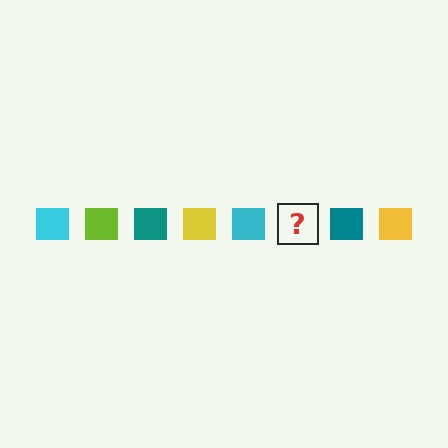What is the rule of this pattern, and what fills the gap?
The rule is that the pattern cycles through cyan, lime, teal, yellow squares. The gap should be filled with a lime square.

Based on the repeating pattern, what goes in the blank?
The blank should be a lime square.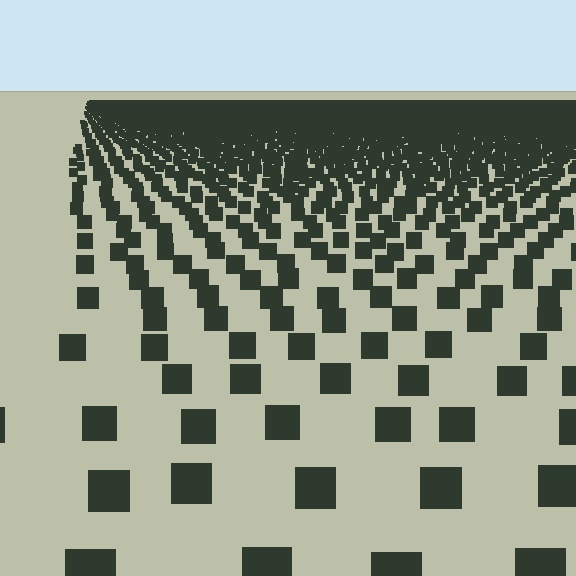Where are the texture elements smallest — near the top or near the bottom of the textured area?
Near the top.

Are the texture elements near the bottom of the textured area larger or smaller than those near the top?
Larger. Near the bottom, elements are closer to the viewer and appear at a bigger on-screen size.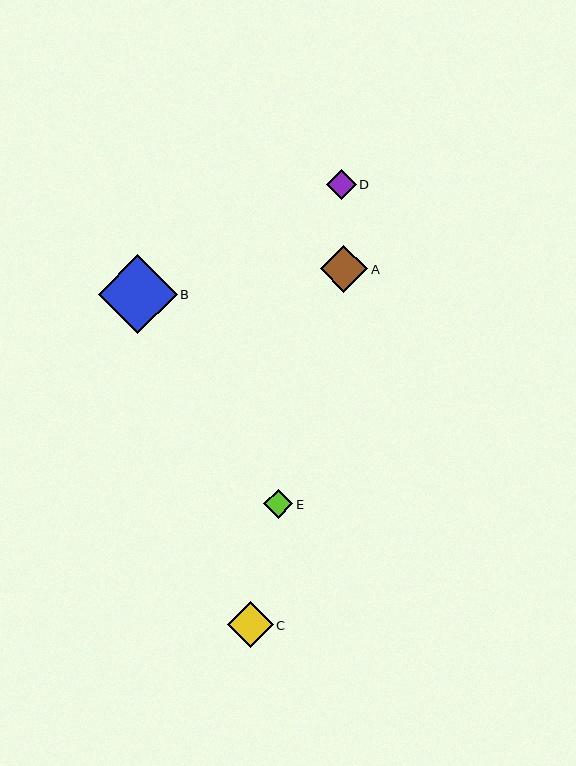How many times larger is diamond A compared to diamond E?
Diamond A is approximately 1.6 times the size of diamond E.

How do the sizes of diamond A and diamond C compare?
Diamond A and diamond C are approximately the same size.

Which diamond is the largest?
Diamond B is the largest with a size of approximately 79 pixels.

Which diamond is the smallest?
Diamond E is the smallest with a size of approximately 29 pixels.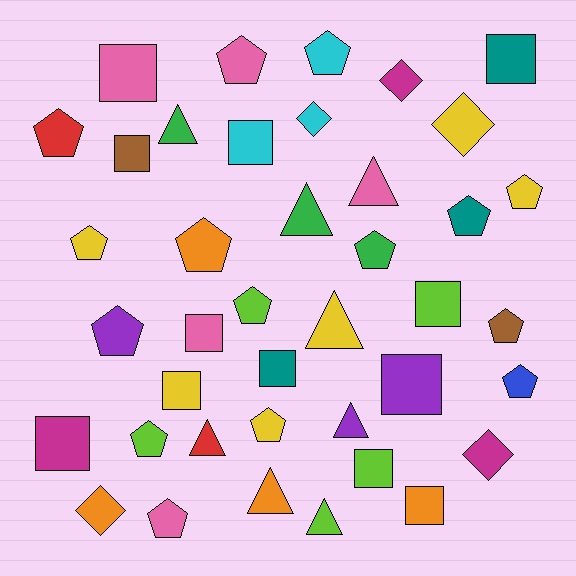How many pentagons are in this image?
There are 15 pentagons.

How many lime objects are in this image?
There are 5 lime objects.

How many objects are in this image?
There are 40 objects.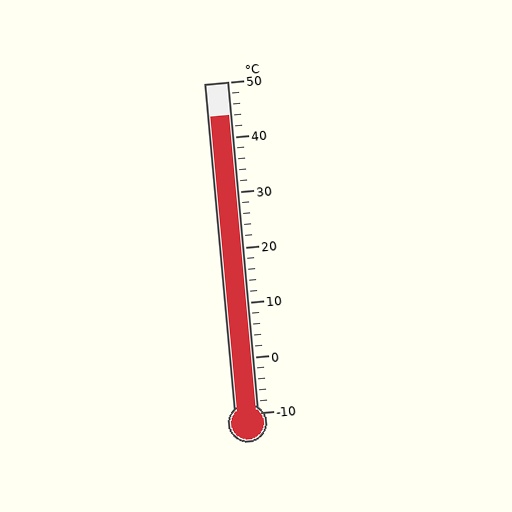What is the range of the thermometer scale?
The thermometer scale ranges from -10°C to 50°C.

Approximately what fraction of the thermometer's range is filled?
The thermometer is filled to approximately 90% of its range.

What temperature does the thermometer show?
The thermometer shows approximately 44°C.